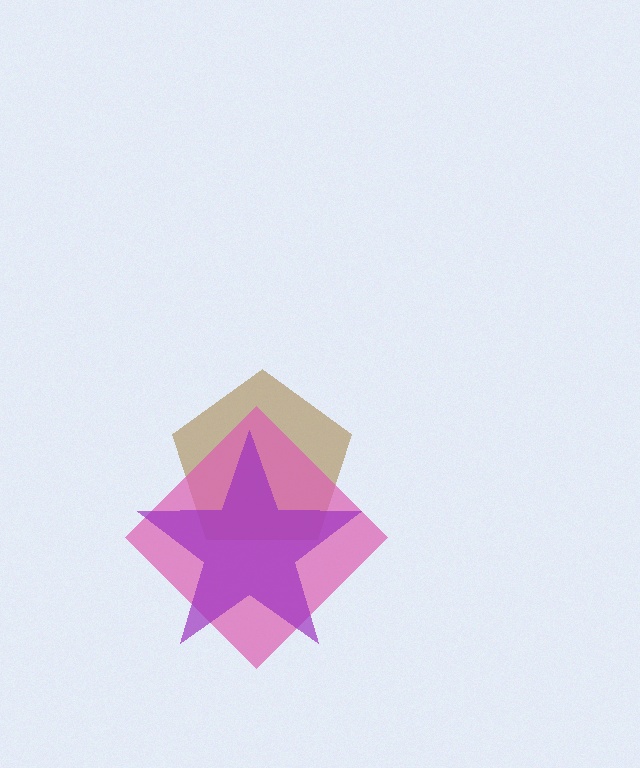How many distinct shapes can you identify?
There are 3 distinct shapes: a brown pentagon, a pink diamond, a purple star.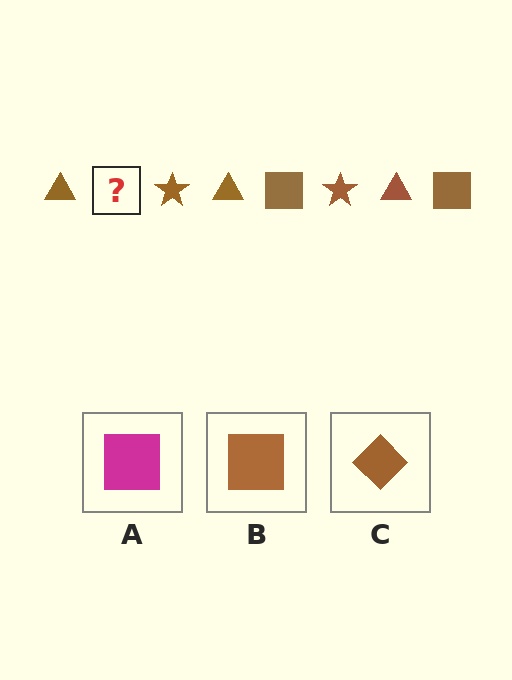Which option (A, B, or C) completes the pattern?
B.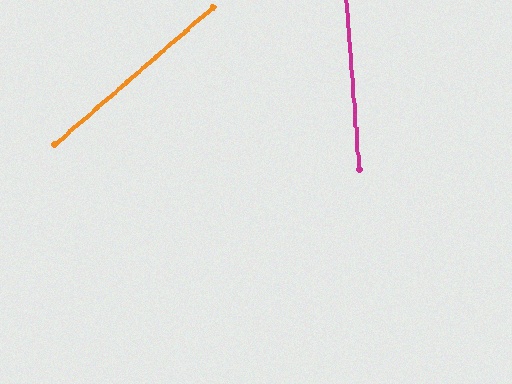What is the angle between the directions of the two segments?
Approximately 53 degrees.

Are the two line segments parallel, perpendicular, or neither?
Neither parallel nor perpendicular — they differ by about 53°.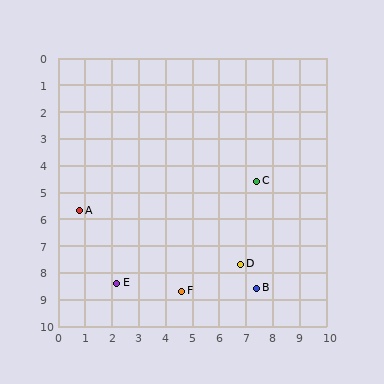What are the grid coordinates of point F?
Point F is at approximately (4.6, 8.7).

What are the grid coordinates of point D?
Point D is at approximately (6.8, 7.7).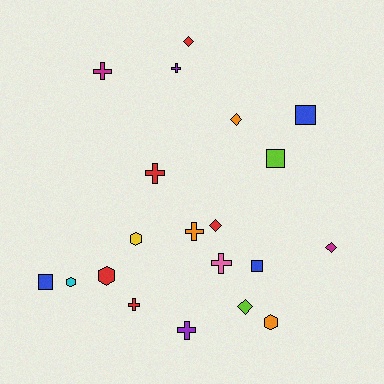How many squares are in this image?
There are 4 squares.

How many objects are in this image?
There are 20 objects.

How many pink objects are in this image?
There is 1 pink object.